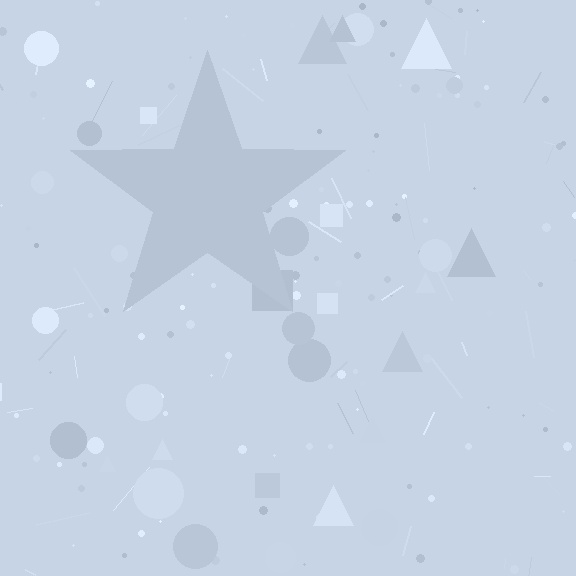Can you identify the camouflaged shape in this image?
The camouflaged shape is a star.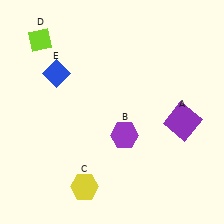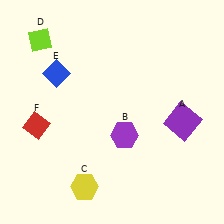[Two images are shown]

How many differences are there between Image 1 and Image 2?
There is 1 difference between the two images.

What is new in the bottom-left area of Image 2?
A red diamond (F) was added in the bottom-left area of Image 2.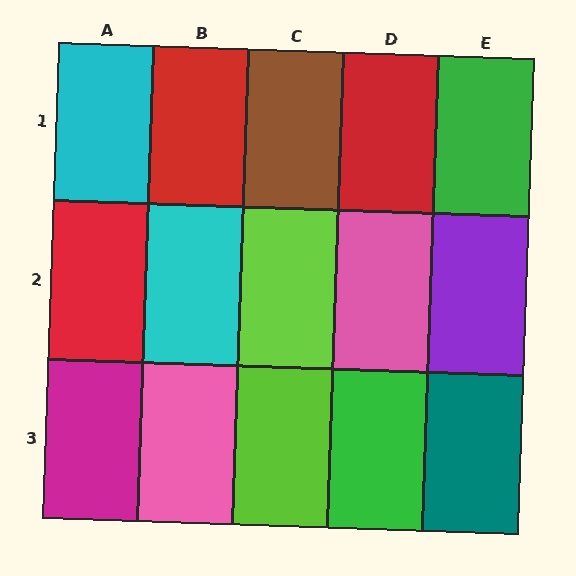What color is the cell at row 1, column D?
Red.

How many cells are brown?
1 cell is brown.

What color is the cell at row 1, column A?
Cyan.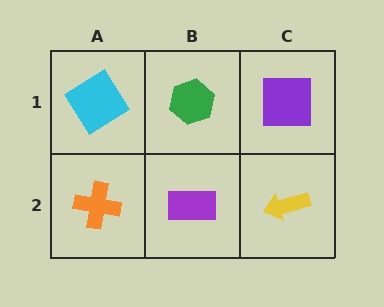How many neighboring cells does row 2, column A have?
2.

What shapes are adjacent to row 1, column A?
An orange cross (row 2, column A), a green hexagon (row 1, column B).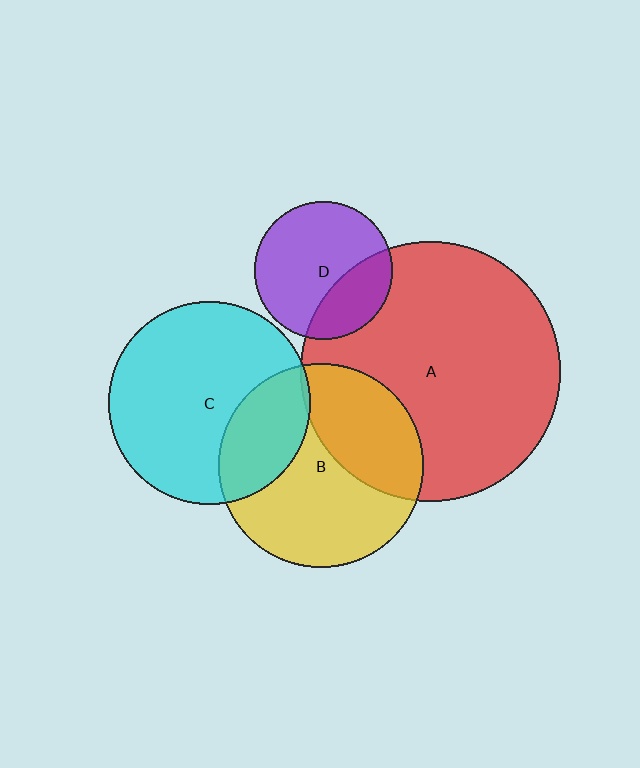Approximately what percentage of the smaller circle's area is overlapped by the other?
Approximately 5%.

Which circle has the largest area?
Circle A (red).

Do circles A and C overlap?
Yes.